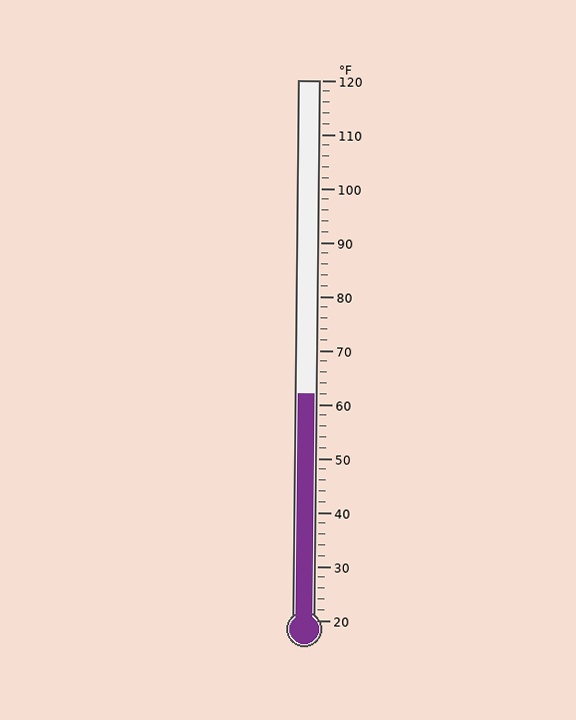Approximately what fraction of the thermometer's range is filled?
The thermometer is filled to approximately 40% of its range.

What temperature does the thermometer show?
The thermometer shows approximately 62°F.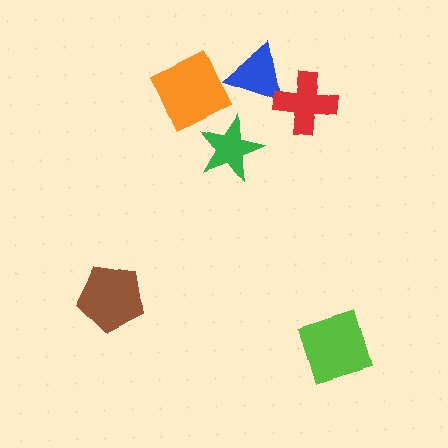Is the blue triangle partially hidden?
Yes, it is partially covered by another shape.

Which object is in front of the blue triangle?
The red cross is in front of the blue triangle.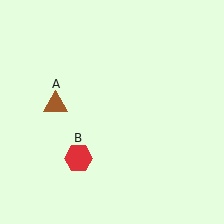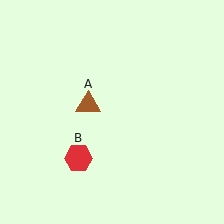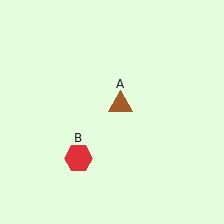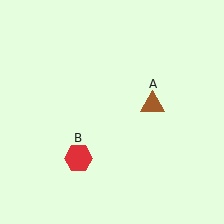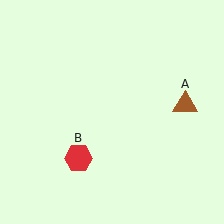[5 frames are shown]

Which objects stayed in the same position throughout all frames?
Red hexagon (object B) remained stationary.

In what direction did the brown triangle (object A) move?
The brown triangle (object A) moved right.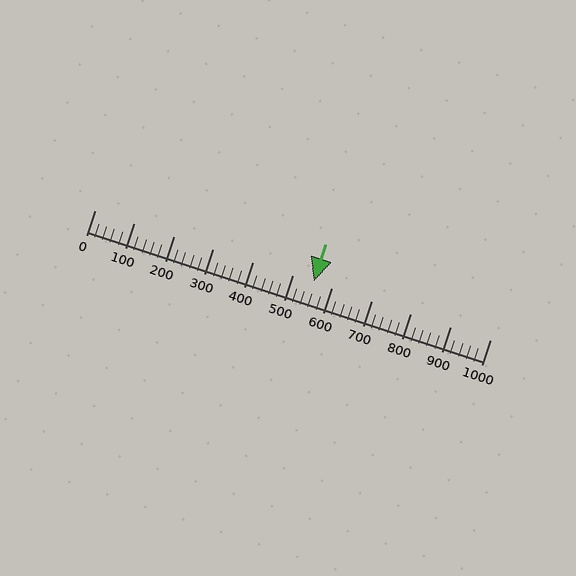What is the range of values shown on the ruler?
The ruler shows values from 0 to 1000.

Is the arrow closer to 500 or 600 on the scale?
The arrow is closer to 600.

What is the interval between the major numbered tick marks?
The major tick marks are spaced 100 units apart.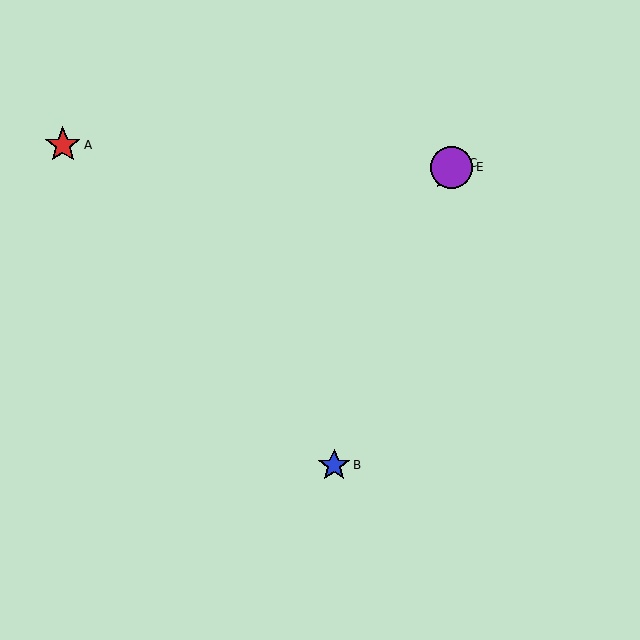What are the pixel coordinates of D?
Object D is at (444, 177).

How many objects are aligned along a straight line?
3 objects (C, D, E) are aligned along a straight line.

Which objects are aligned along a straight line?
Objects C, D, E are aligned along a straight line.